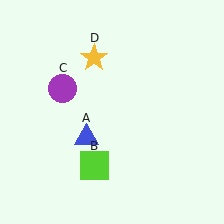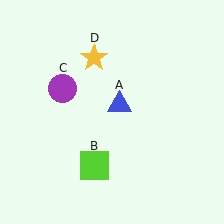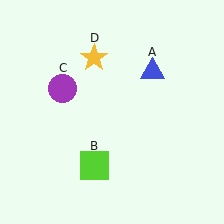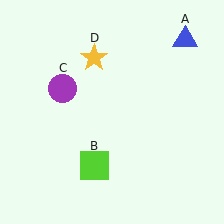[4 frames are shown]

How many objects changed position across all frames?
1 object changed position: blue triangle (object A).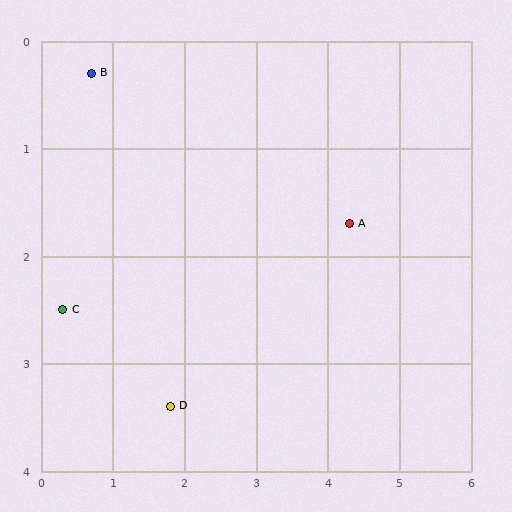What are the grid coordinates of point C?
Point C is at approximately (0.3, 2.5).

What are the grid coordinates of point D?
Point D is at approximately (1.8, 3.4).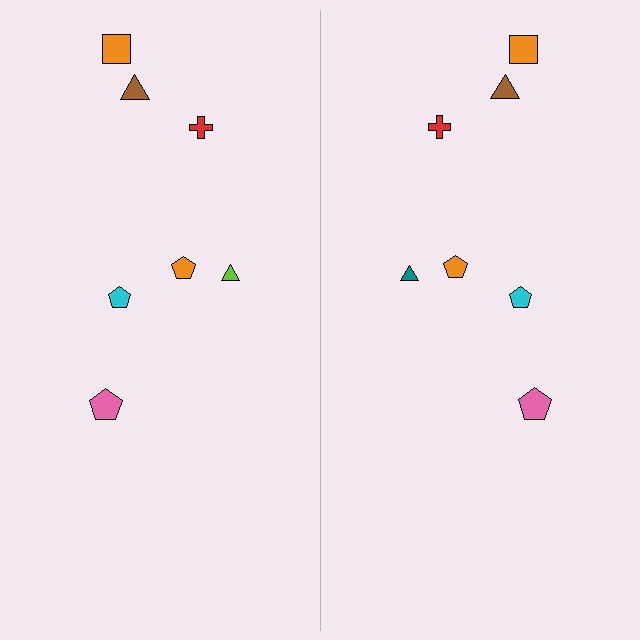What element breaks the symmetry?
The teal triangle on the right side breaks the symmetry — its mirror counterpart is lime.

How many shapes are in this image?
There are 14 shapes in this image.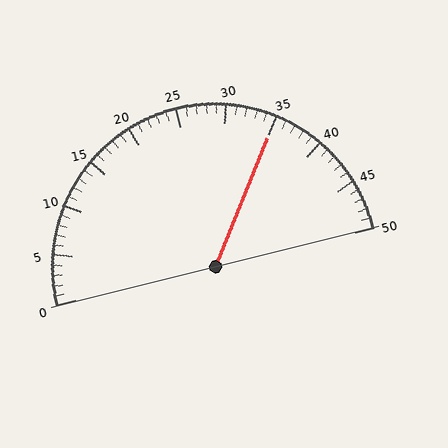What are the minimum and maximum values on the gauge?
The gauge ranges from 0 to 50.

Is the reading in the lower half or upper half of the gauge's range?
The reading is in the upper half of the range (0 to 50).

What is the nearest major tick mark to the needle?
The nearest major tick mark is 35.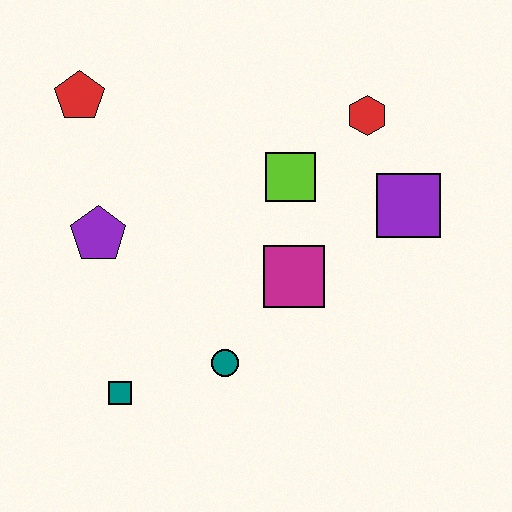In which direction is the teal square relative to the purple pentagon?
The teal square is below the purple pentagon.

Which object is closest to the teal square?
The teal circle is closest to the teal square.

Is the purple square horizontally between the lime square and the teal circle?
No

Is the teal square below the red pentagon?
Yes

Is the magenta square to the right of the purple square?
No